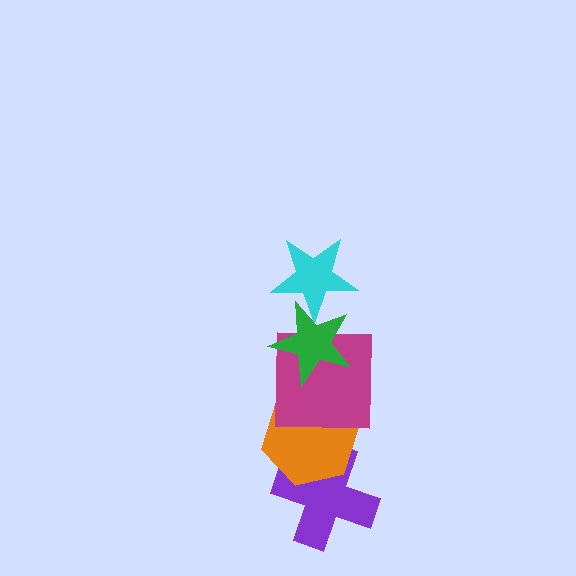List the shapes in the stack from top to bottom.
From top to bottom: the cyan star, the green star, the magenta square, the orange hexagon, the purple cross.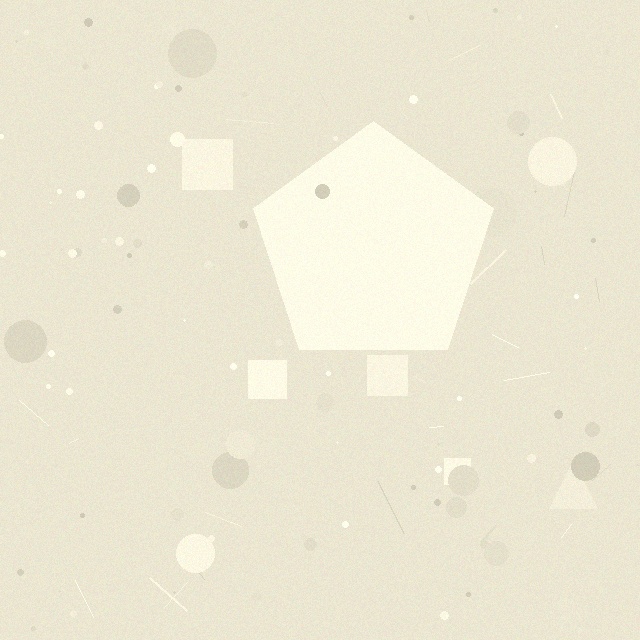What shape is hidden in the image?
A pentagon is hidden in the image.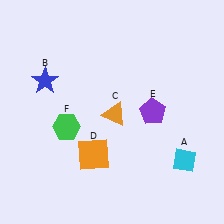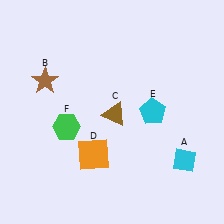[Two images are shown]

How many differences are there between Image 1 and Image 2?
There are 3 differences between the two images.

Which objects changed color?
B changed from blue to brown. C changed from orange to brown. E changed from purple to cyan.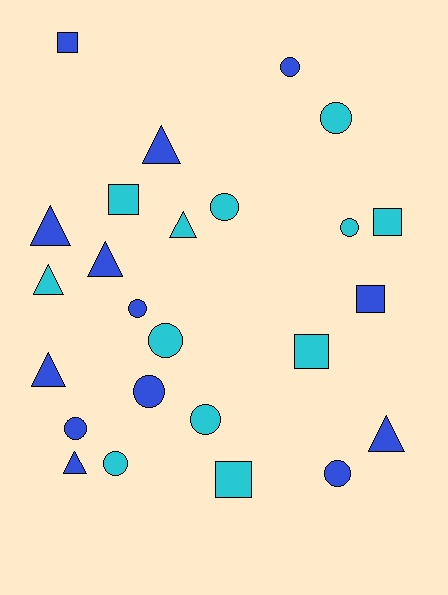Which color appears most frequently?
Blue, with 13 objects.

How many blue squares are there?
There are 2 blue squares.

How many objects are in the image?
There are 25 objects.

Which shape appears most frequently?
Circle, with 11 objects.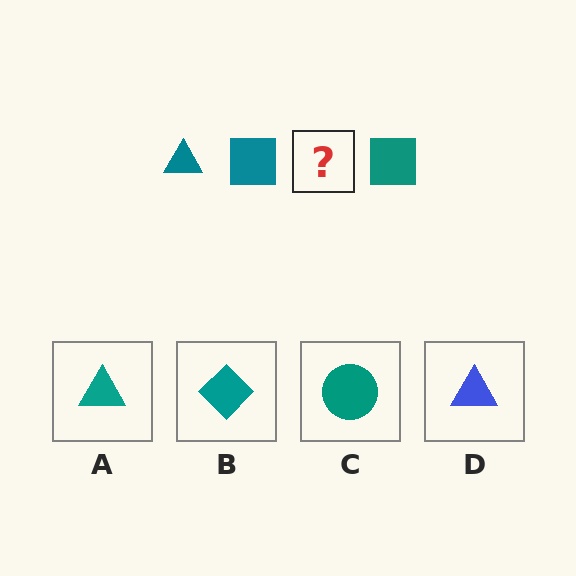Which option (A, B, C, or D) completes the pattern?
A.